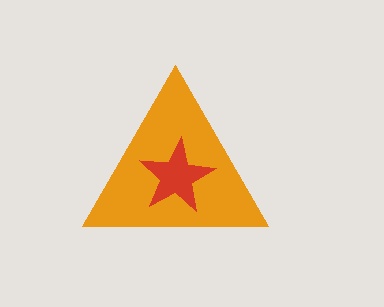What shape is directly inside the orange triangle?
The red star.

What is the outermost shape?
The orange triangle.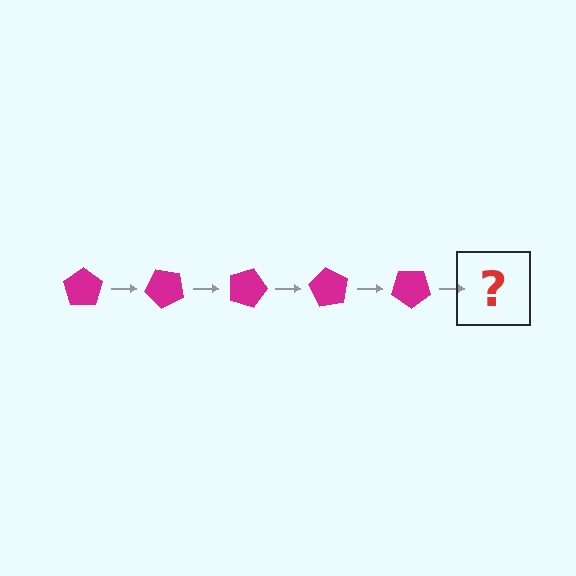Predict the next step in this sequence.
The next step is a magenta pentagon rotated 225 degrees.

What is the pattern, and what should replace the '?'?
The pattern is that the pentagon rotates 45 degrees each step. The '?' should be a magenta pentagon rotated 225 degrees.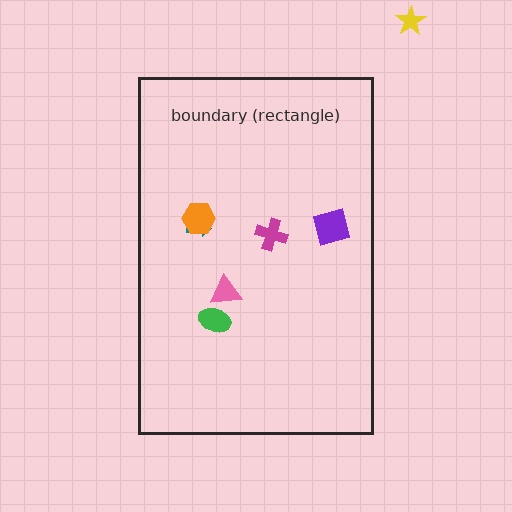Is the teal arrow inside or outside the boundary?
Inside.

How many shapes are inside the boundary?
6 inside, 1 outside.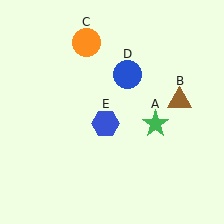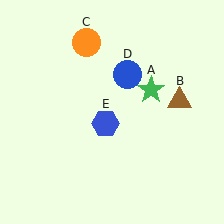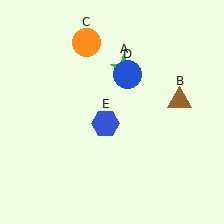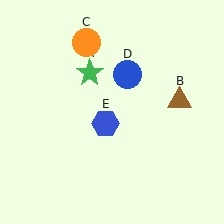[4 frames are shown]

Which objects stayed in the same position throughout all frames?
Brown triangle (object B) and orange circle (object C) and blue circle (object D) and blue hexagon (object E) remained stationary.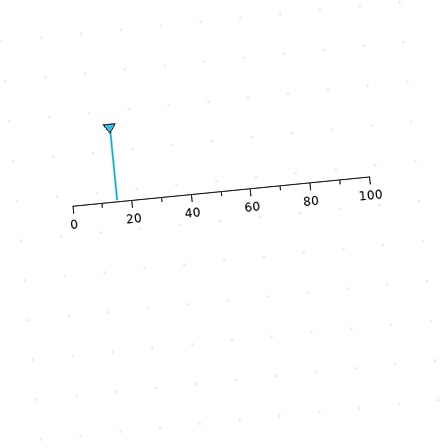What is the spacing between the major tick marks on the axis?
The major ticks are spaced 20 apart.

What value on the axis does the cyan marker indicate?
The marker indicates approximately 15.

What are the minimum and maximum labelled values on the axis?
The axis runs from 0 to 100.